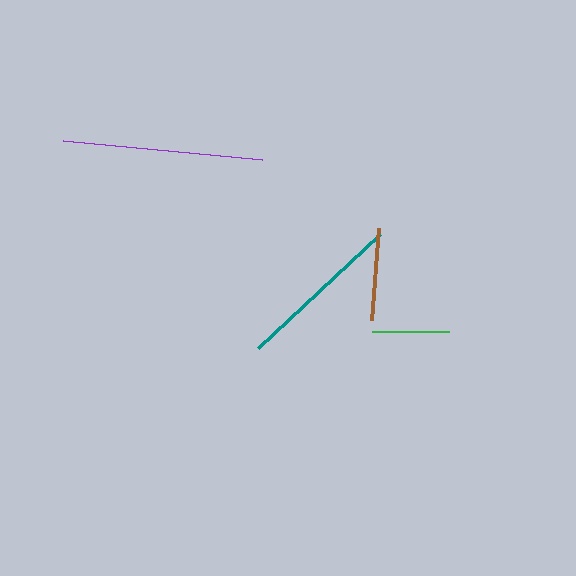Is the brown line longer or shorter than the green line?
The brown line is longer than the green line.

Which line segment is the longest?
The purple line is the longest at approximately 199 pixels.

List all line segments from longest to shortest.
From longest to shortest: purple, teal, brown, green.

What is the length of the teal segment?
The teal segment is approximately 166 pixels long.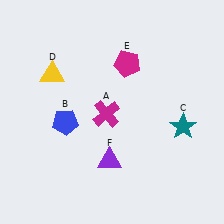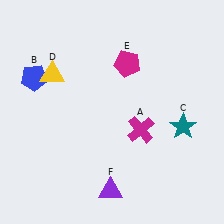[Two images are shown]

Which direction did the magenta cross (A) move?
The magenta cross (A) moved right.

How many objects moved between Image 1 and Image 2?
3 objects moved between the two images.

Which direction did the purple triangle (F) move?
The purple triangle (F) moved down.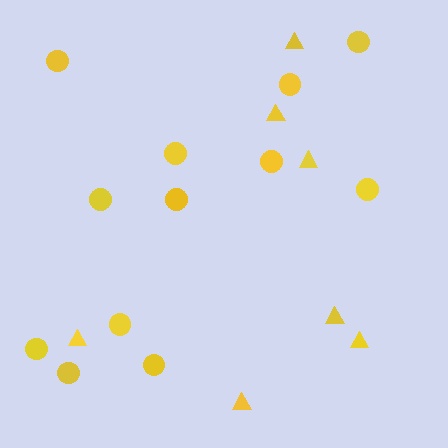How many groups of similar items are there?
There are 2 groups: one group of circles (12) and one group of triangles (7).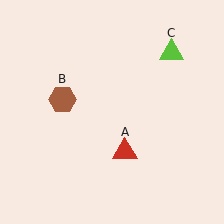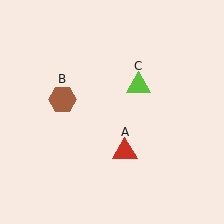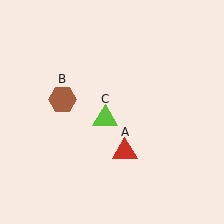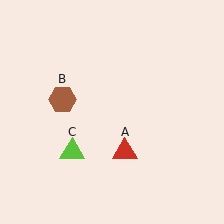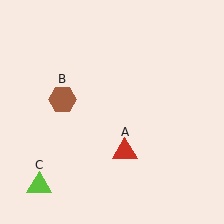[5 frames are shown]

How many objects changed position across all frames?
1 object changed position: lime triangle (object C).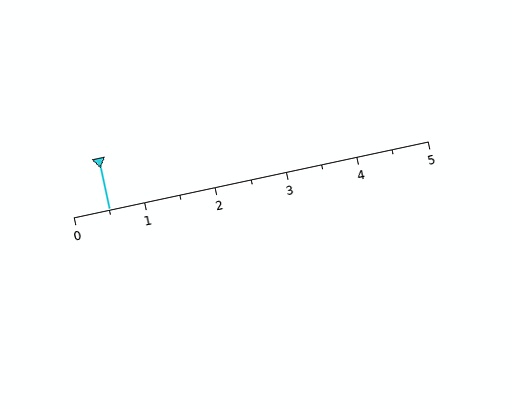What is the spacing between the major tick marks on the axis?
The major ticks are spaced 1 apart.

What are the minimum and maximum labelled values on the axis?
The axis runs from 0 to 5.